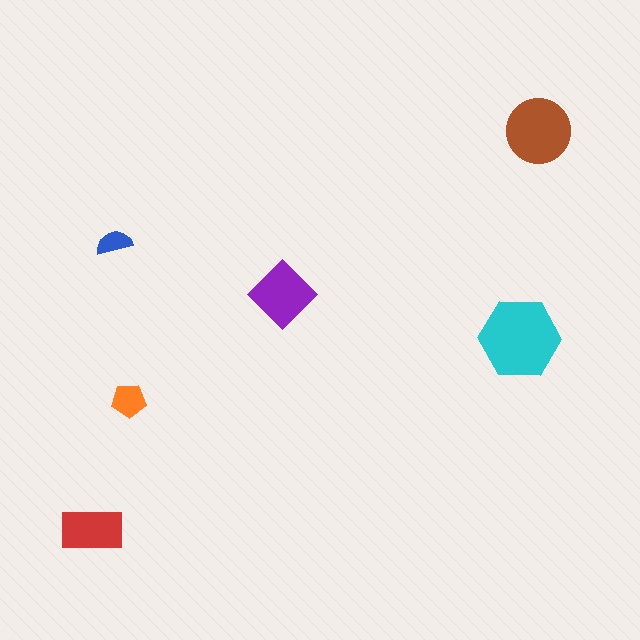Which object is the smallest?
The blue semicircle.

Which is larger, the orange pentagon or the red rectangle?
The red rectangle.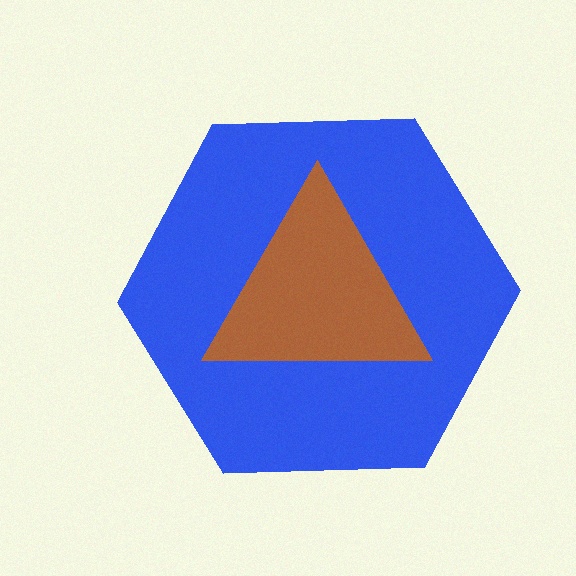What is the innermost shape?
The brown triangle.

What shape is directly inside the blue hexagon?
The brown triangle.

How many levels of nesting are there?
2.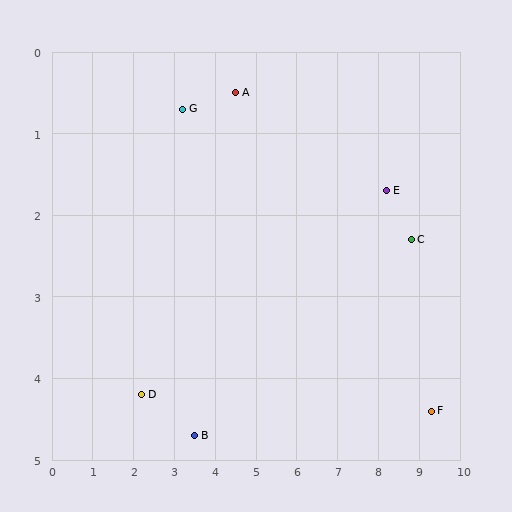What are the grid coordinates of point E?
Point E is at approximately (8.2, 1.7).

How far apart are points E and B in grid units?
Points E and B are about 5.6 grid units apart.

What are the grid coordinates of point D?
Point D is at approximately (2.2, 4.2).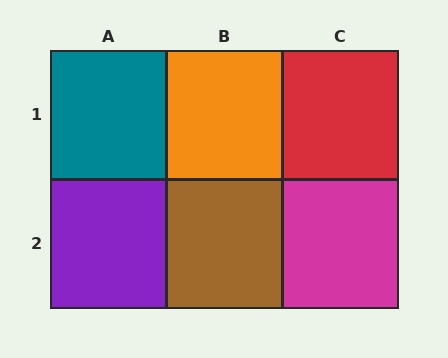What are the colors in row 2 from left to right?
Purple, brown, magenta.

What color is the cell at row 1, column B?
Orange.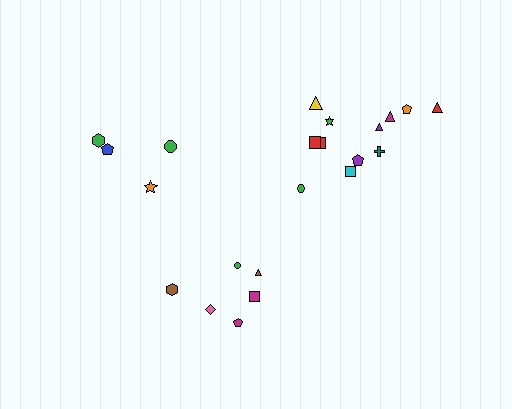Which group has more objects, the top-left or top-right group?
The top-right group.